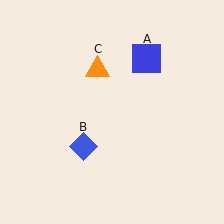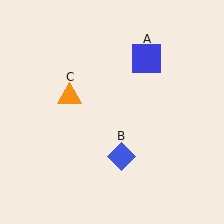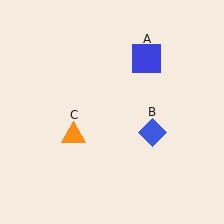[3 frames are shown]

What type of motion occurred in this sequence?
The blue diamond (object B), orange triangle (object C) rotated counterclockwise around the center of the scene.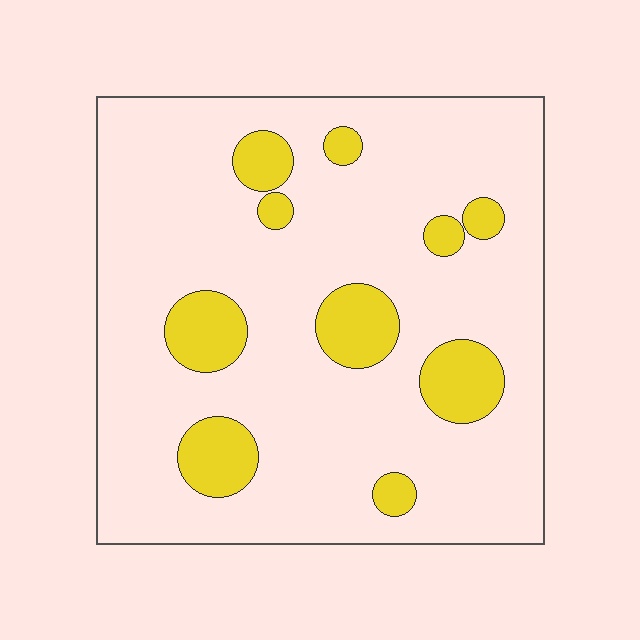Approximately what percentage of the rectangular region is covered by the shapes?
Approximately 15%.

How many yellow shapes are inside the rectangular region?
10.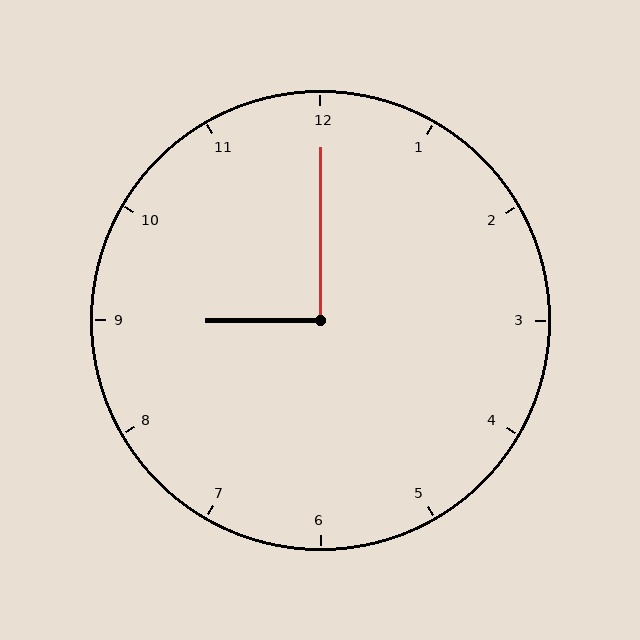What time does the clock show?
9:00.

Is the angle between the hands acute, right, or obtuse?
It is right.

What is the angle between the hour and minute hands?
Approximately 90 degrees.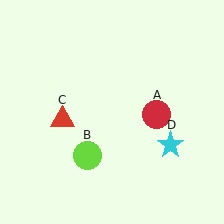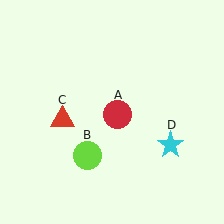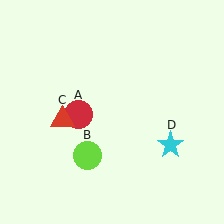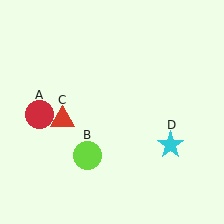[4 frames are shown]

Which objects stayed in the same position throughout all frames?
Lime circle (object B) and red triangle (object C) and cyan star (object D) remained stationary.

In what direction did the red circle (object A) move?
The red circle (object A) moved left.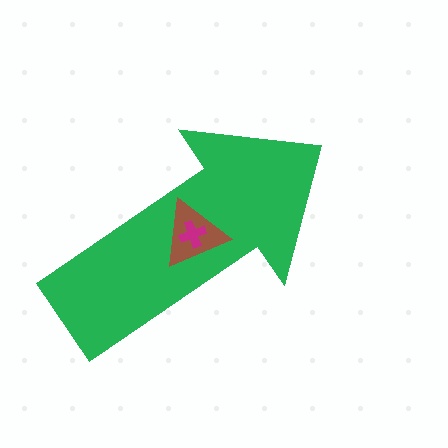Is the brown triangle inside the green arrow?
Yes.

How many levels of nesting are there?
3.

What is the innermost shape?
The magenta cross.